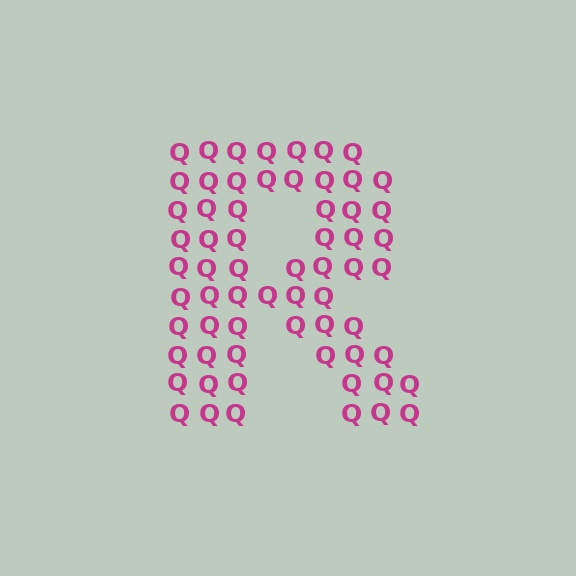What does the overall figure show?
The overall figure shows the letter R.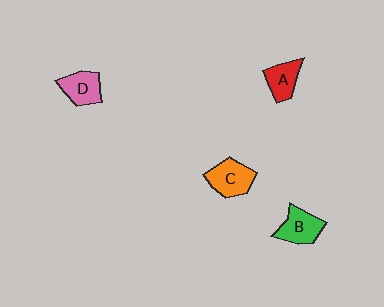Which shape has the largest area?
Shape C (orange).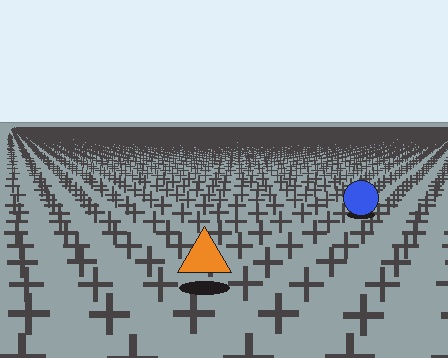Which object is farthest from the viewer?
The blue circle is farthest from the viewer. It appears smaller and the ground texture around it is denser.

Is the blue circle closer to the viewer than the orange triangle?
No. The orange triangle is closer — you can tell from the texture gradient: the ground texture is coarser near it.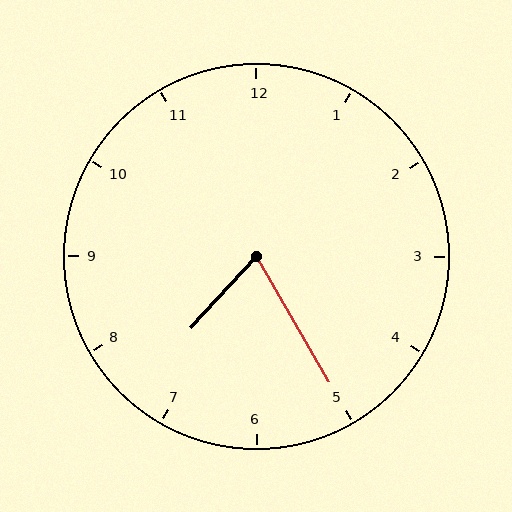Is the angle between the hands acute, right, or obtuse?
It is acute.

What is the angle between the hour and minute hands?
Approximately 72 degrees.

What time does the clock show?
7:25.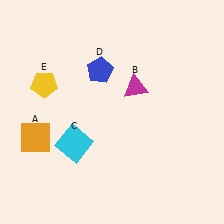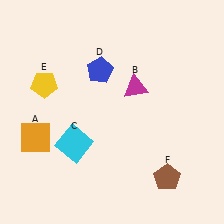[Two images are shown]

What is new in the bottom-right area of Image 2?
A brown pentagon (F) was added in the bottom-right area of Image 2.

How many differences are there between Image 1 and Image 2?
There is 1 difference between the two images.